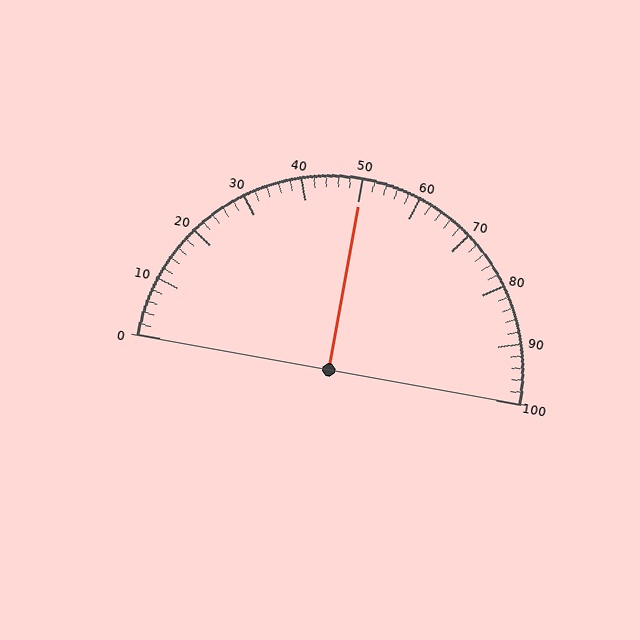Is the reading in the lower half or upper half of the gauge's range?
The reading is in the upper half of the range (0 to 100).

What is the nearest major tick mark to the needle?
The nearest major tick mark is 50.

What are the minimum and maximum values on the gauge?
The gauge ranges from 0 to 100.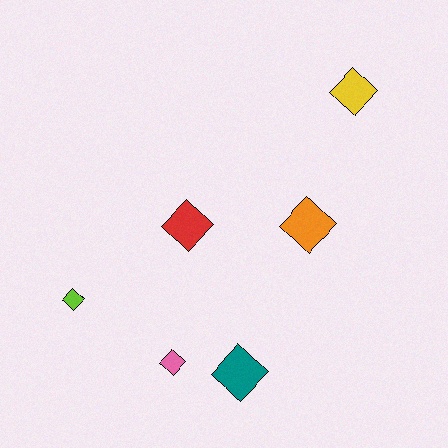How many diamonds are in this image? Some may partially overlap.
There are 6 diamonds.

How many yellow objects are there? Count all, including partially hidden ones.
There is 1 yellow object.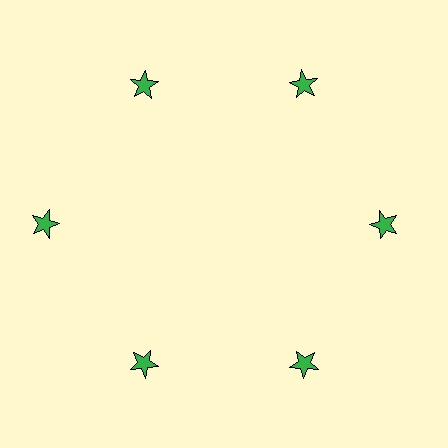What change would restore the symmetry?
The symmetry would be restored by moving it inward, back onto the ring so that all 6 stars sit at equal angles and equal distance from the center.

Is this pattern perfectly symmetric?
No. The 6 green stars are arranged in a ring, but one element near the 9 o'clock position is pushed outward from the center, breaking the 6-fold rotational symmetry.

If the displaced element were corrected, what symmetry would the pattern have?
It would have 6-fold rotational symmetry — the pattern would map onto itself every 60 degrees.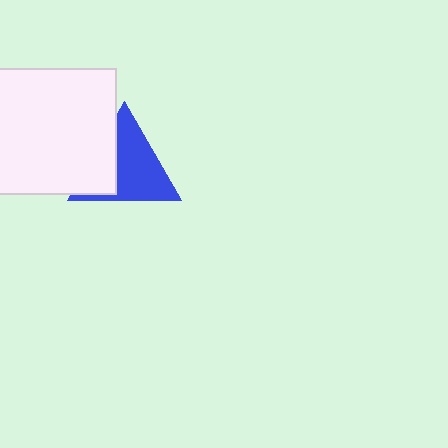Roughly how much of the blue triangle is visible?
Most of it is visible (roughly 66%).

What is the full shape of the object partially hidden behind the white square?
The partially hidden object is a blue triangle.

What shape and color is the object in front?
The object in front is a white square.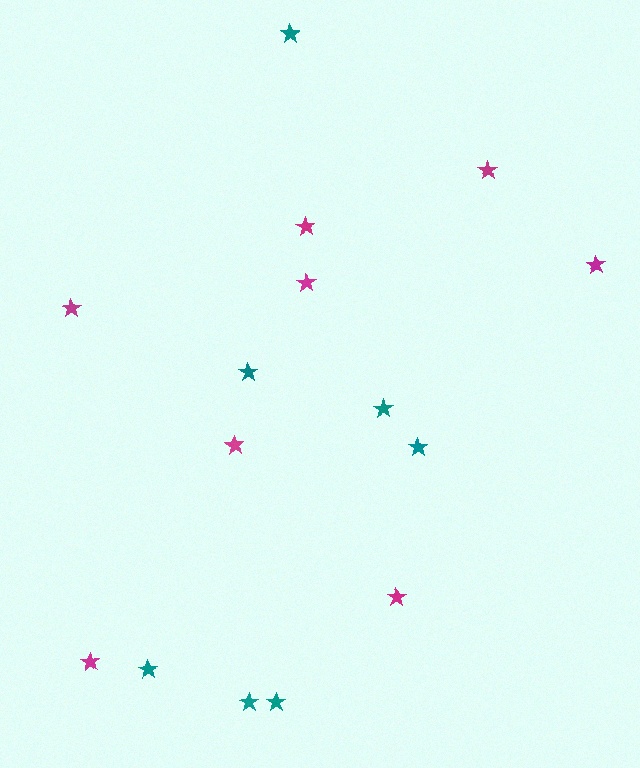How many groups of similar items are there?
There are 2 groups: one group of teal stars (7) and one group of magenta stars (8).